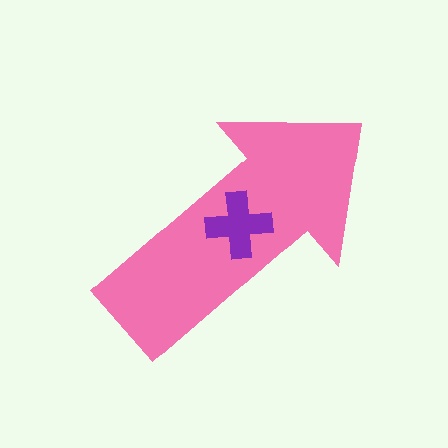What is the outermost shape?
The pink arrow.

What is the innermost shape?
The purple cross.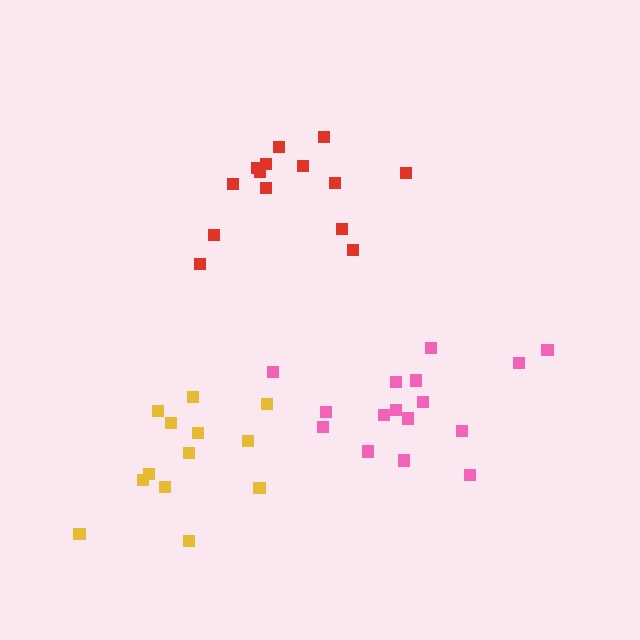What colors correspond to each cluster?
The clusters are colored: yellow, red, pink.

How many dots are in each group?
Group 1: 13 dots, Group 2: 14 dots, Group 3: 16 dots (43 total).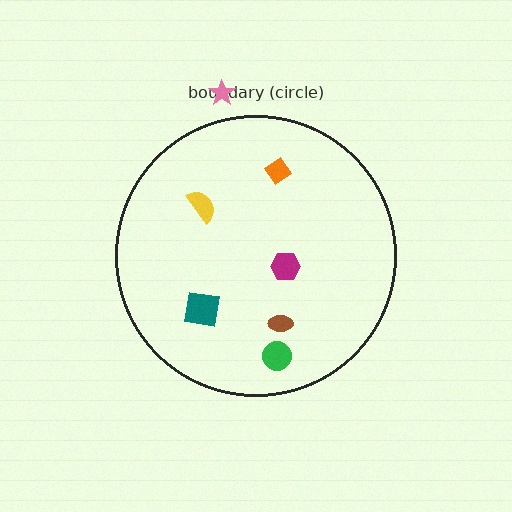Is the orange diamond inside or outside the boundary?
Inside.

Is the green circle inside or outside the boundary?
Inside.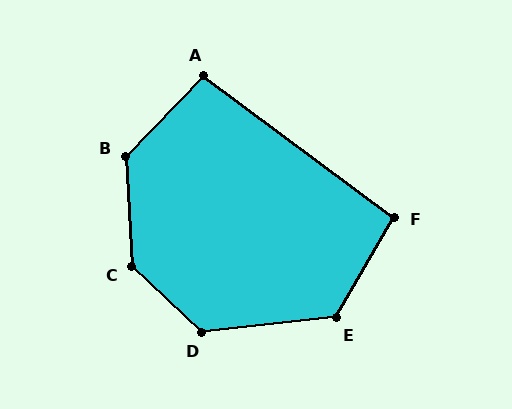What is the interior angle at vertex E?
Approximately 126 degrees (obtuse).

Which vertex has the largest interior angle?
C, at approximately 137 degrees.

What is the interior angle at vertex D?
Approximately 131 degrees (obtuse).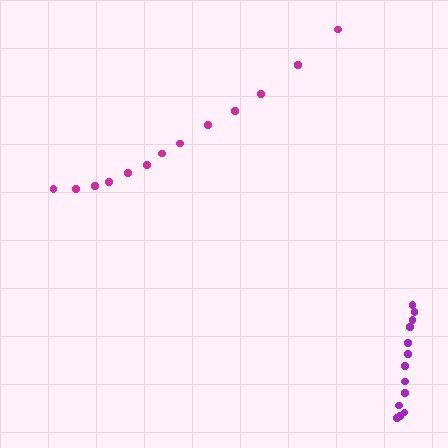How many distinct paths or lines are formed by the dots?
There are 2 distinct paths.